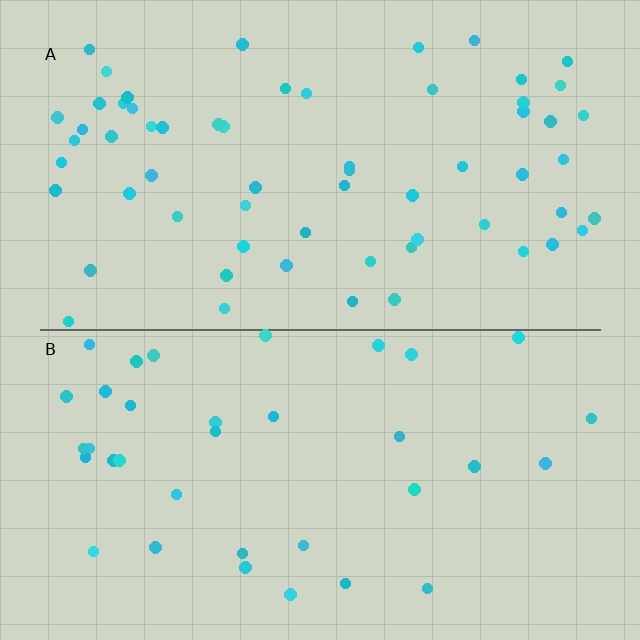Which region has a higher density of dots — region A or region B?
A (the top).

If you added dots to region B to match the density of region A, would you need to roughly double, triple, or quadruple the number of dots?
Approximately double.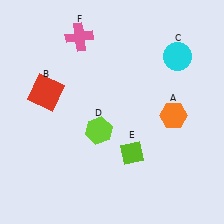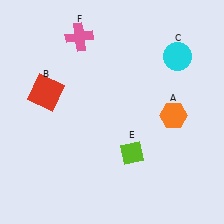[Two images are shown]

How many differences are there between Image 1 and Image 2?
There is 1 difference between the two images.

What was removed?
The lime hexagon (D) was removed in Image 2.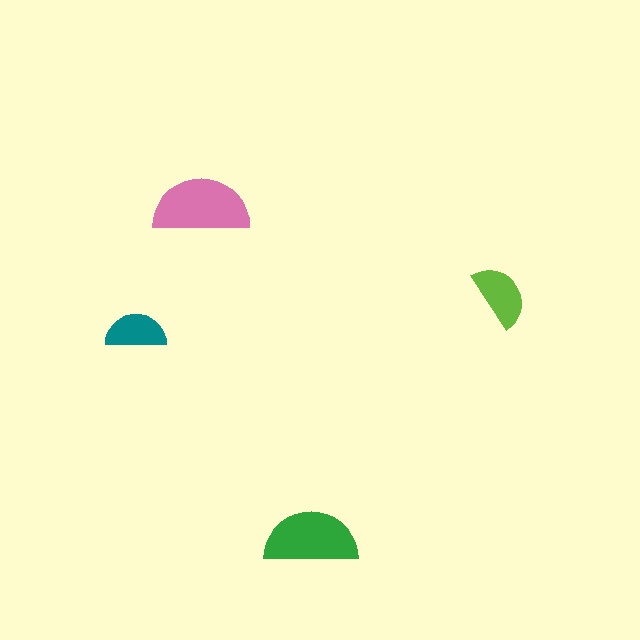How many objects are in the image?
There are 4 objects in the image.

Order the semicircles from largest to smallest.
the pink one, the green one, the lime one, the teal one.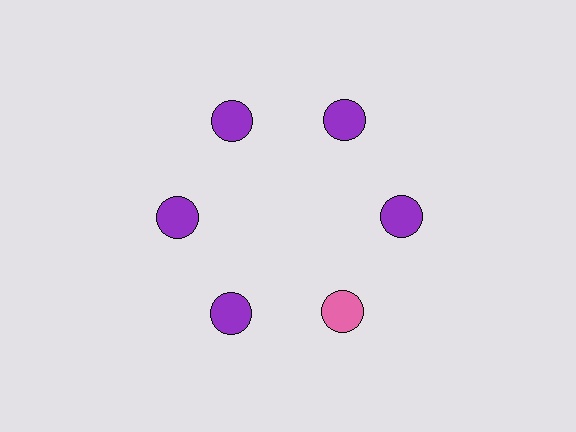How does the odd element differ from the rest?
It has a different color: pink instead of purple.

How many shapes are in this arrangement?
There are 6 shapes arranged in a ring pattern.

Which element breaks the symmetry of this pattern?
The pink circle at roughly the 5 o'clock position breaks the symmetry. All other shapes are purple circles.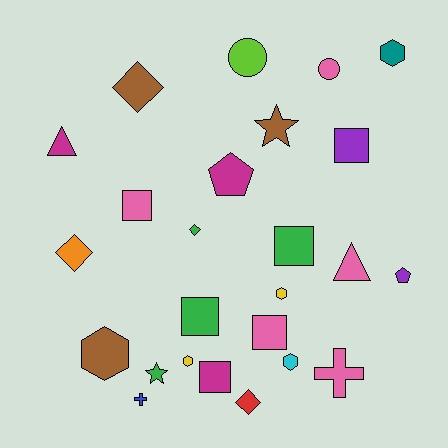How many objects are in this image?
There are 25 objects.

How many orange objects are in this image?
There is 1 orange object.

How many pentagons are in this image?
There are 2 pentagons.